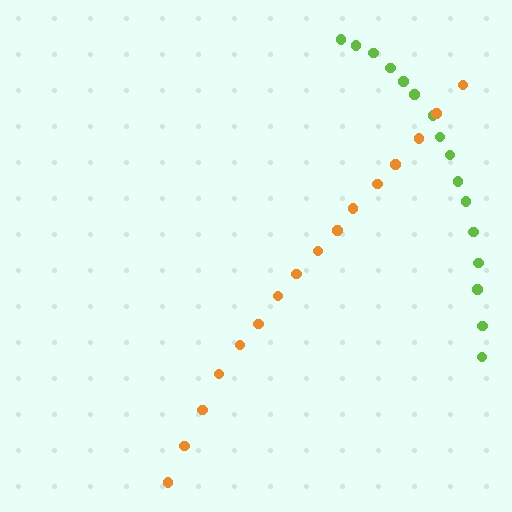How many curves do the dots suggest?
There are 2 distinct paths.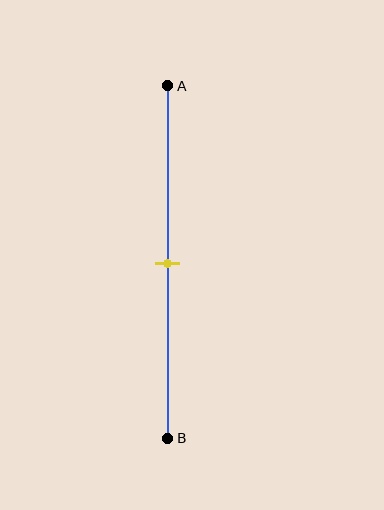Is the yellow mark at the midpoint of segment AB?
Yes, the mark is approximately at the midpoint.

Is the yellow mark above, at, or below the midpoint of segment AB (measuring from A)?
The yellow mark is approximately at the midpoint of segment AB.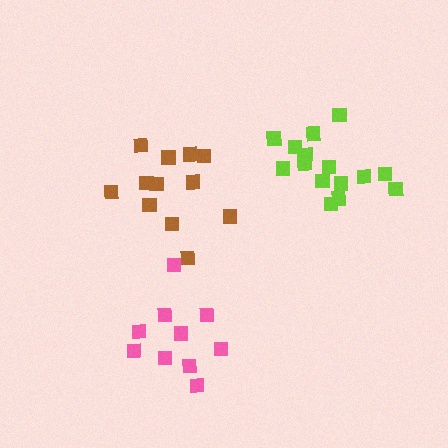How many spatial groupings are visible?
There are 3 spatial groupings.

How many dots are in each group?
Group 1: 16 dots, Group 2: 12 dots, Group 3: 10 dots (38 total).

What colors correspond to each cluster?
The clusters are colored: lime, brown, pink.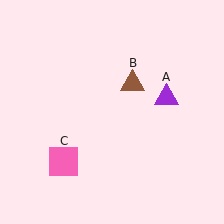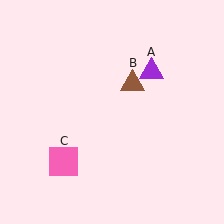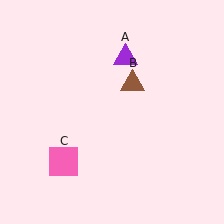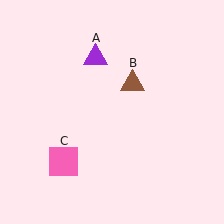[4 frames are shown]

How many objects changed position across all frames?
1 object changed position: purple triangle (object A).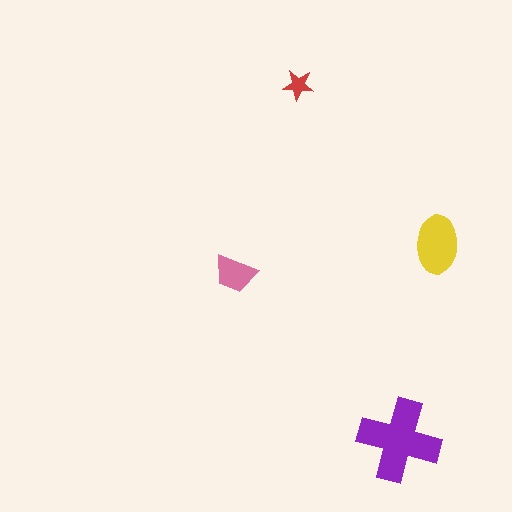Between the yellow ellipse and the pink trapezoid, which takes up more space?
The yellow ellipse.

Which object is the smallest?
The red star.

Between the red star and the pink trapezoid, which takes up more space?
The pink trapezoid.